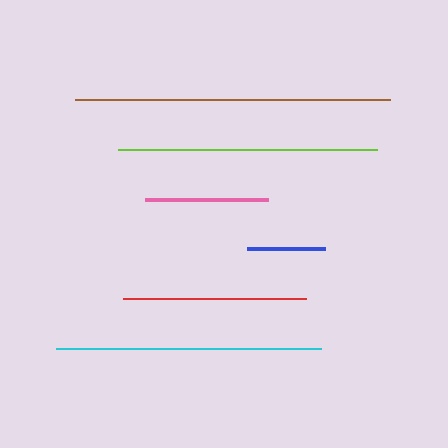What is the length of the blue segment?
The blue segment is approximately 78 pixels long.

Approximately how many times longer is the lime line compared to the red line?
The lime line is approximately 1.4 times the length of the red line.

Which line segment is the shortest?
The blue line is the shortest at approximately 78 pixels.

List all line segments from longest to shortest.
From longest to shortest: brown, cyan, lime, red, pink, blue.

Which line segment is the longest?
The brown line is the longest at approximately 315 pixels.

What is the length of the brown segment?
The brown segment is approximately 315 pixels long.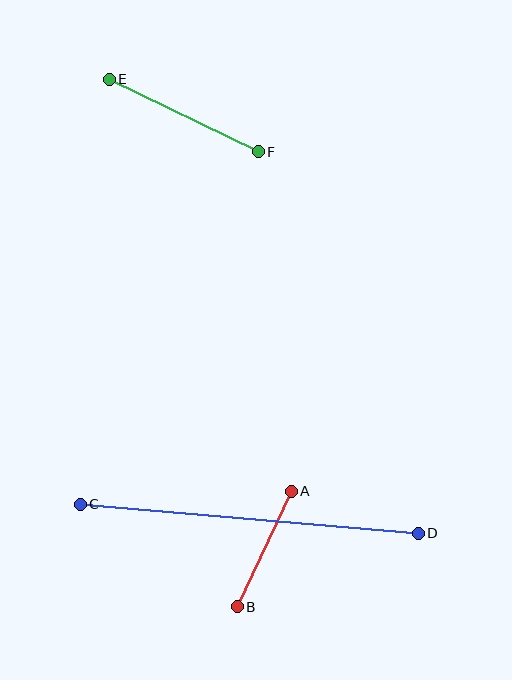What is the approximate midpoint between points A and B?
The midpoint is at approximately (264, 549) pixels.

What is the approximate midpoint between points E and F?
The midpoint is at approximately (184, 116) pixels.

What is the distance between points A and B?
The distance is approximately 127 pixels.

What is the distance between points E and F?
The distance is approximately 166 pixels.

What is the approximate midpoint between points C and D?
The midpoint is at approximately (249, 519) pixels.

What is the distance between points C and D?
The distance is approximately 340 pixels.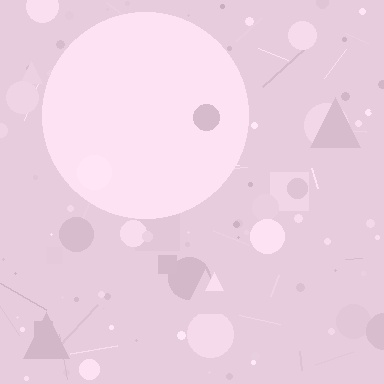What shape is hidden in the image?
A circle is hidden in the image.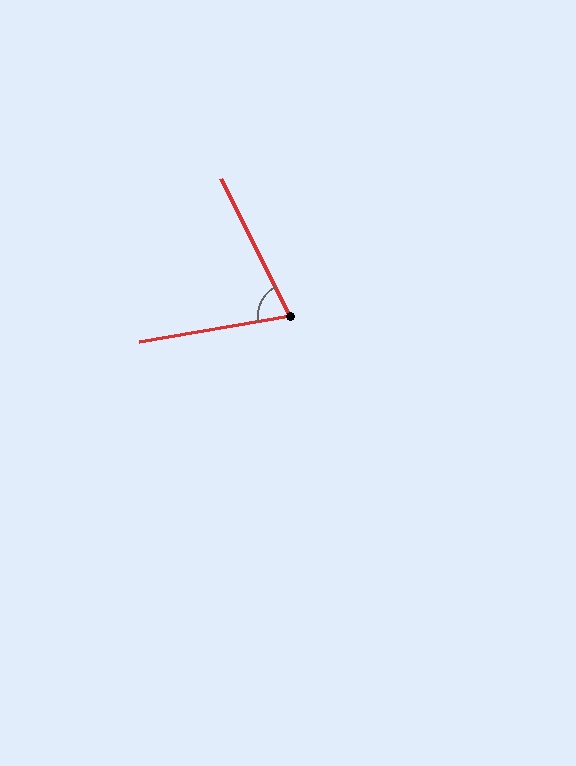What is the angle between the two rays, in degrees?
Approximately 73 degrees.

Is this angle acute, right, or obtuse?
It is acute.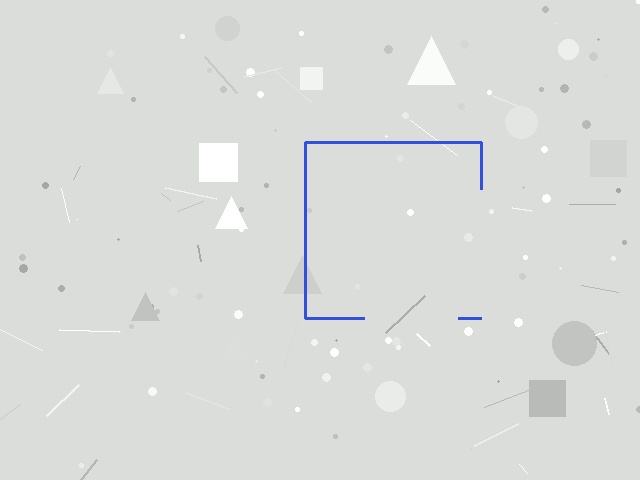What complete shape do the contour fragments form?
The contour fragments form a square.